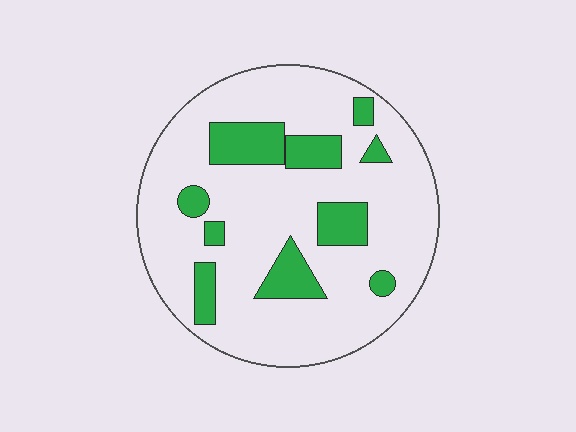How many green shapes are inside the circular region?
10.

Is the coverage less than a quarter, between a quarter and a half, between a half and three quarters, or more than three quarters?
Less than a quarter.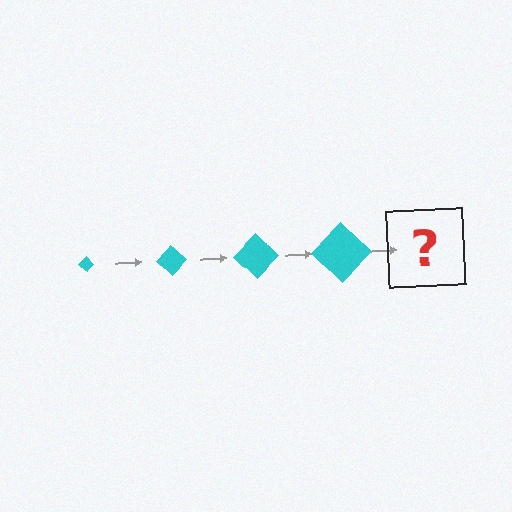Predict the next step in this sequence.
The next step is a cyan diamond, larger than the previous one.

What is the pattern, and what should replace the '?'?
The pattern is that the diamond gets progressively larger each step. The '?' should be a cyan diamond, larger than the previous one.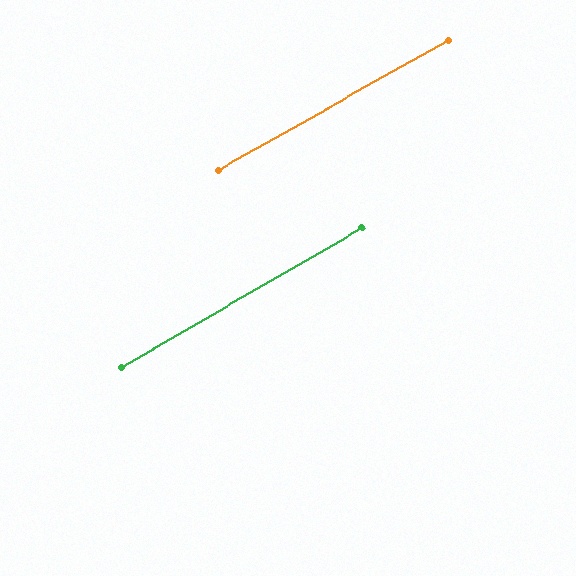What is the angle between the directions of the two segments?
Approximately 1 degree.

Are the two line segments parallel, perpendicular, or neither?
Parallel — their directions differ by only 0.5°.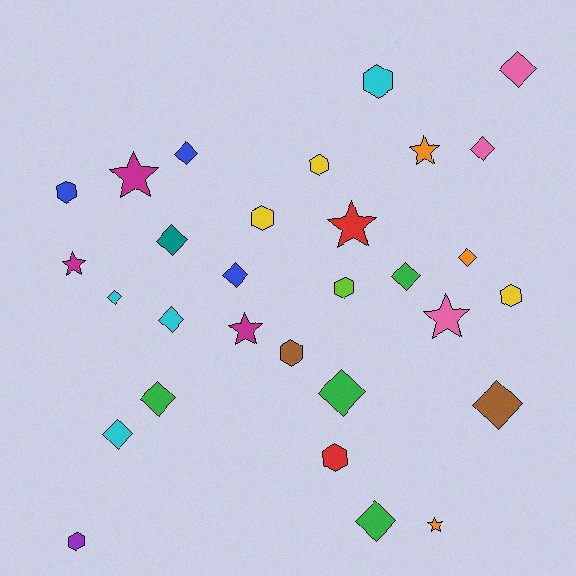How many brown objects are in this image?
There are 2 brown objects.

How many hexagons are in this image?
There are 9 hexagons.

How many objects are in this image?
There are 30 objects.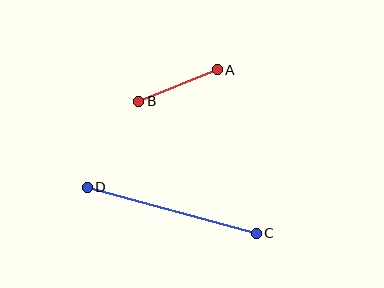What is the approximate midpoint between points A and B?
The midpoint is at approximately (178, 86) pixels.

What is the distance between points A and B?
The distance is approximately 85 pixels.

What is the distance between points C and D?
The distance is approximately 175 pixels.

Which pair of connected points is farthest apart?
Points C and D are farthest apart.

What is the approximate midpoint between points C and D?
The midpoint is at approximately (172, 210) pixels.